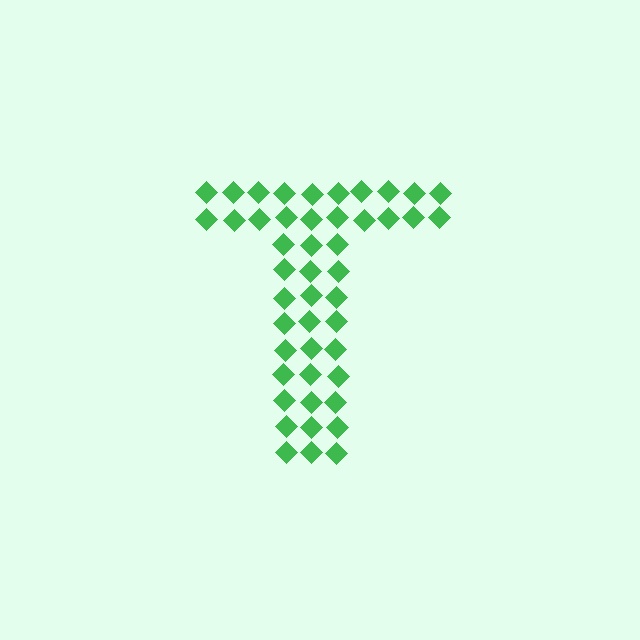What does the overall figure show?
The overall figure shows the letter T.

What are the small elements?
The small elements are diamonds.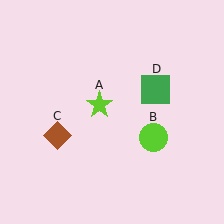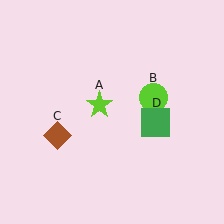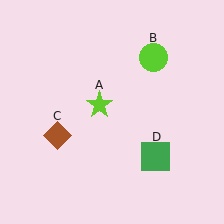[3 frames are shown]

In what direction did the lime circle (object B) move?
The lime circle (object B) moved up.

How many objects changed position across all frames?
2 objects changed position: lime circle (object B), green square (object D).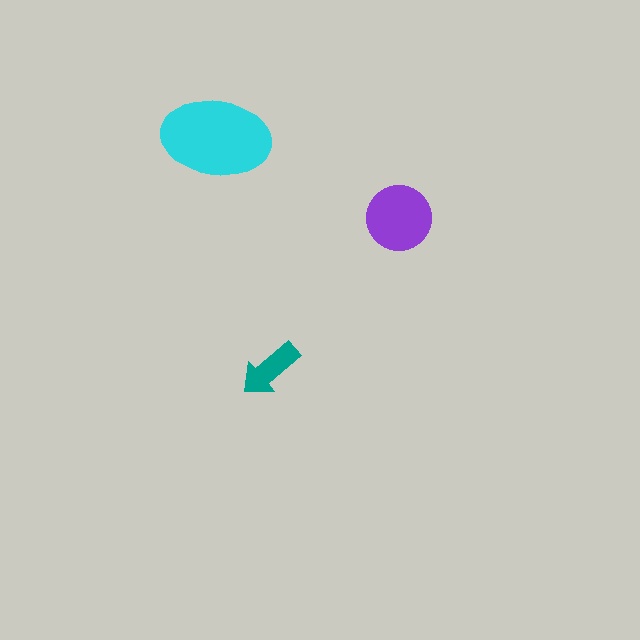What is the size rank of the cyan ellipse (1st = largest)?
1st.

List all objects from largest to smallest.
The cyan ellipse, the purple circle, the teal arrow.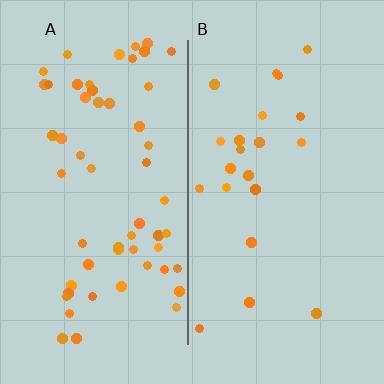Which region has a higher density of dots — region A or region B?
A (the left).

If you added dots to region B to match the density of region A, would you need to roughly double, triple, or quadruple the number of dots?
Approximately triple.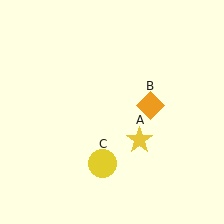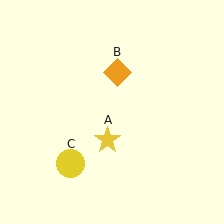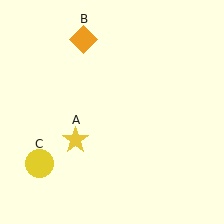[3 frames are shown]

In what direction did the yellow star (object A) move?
The yellow star (object A) moved left.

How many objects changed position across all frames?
3 objects changed position: yellow star (object A), orange diamond (object B), yellow circle (object C).